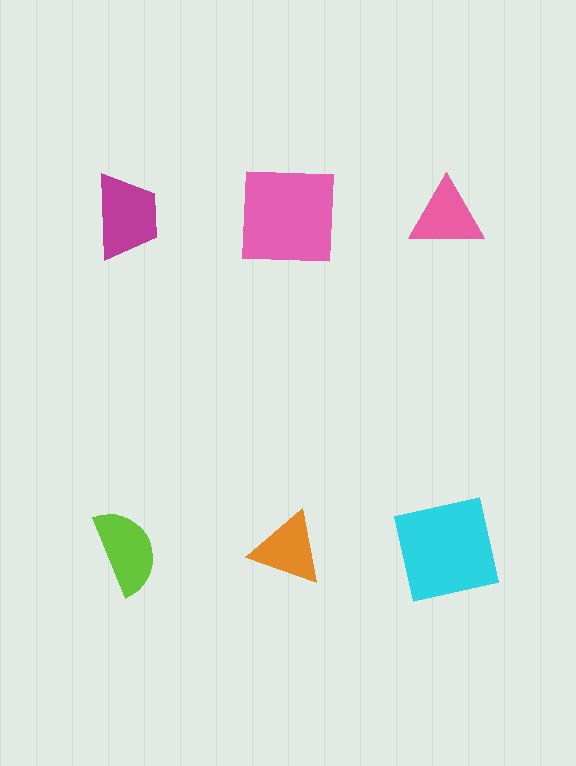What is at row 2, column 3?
A cyan square.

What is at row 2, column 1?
A lime semicircle.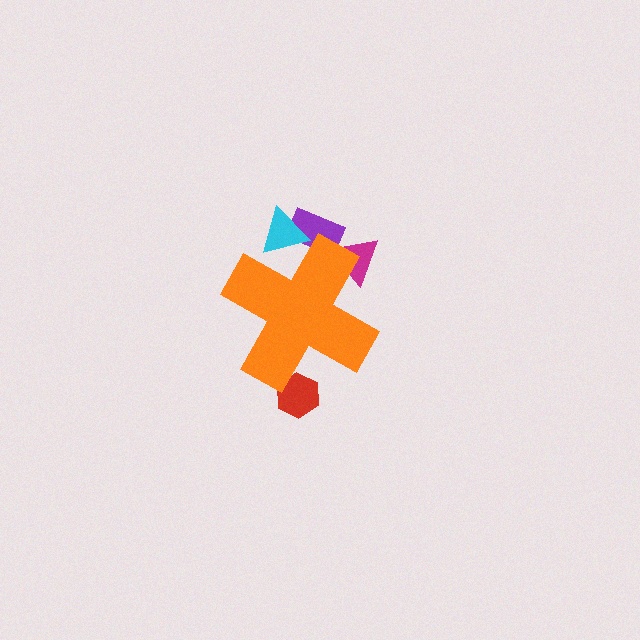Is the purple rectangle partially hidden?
Yes, the purple rectangle is partially hidden behind the orange cross.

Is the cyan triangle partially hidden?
Yes, the cyan triangle is partially hidden behind the orange cross.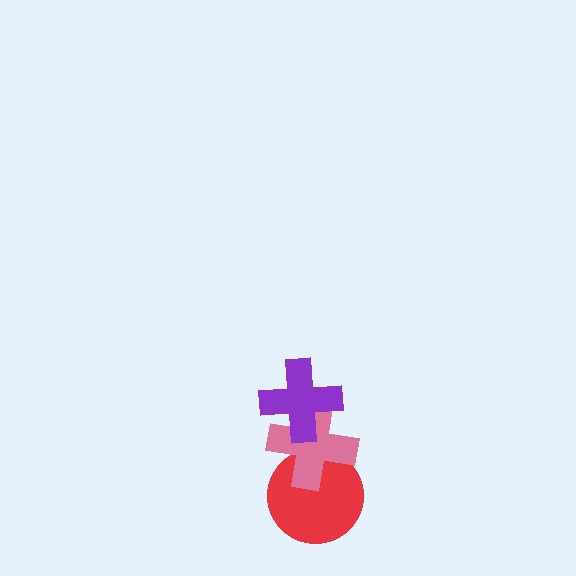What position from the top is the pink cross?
The pink cross is 2nd from the top.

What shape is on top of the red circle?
The pink cross is on top of the red circle.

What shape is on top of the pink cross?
The purple cross is on top of the pink cross.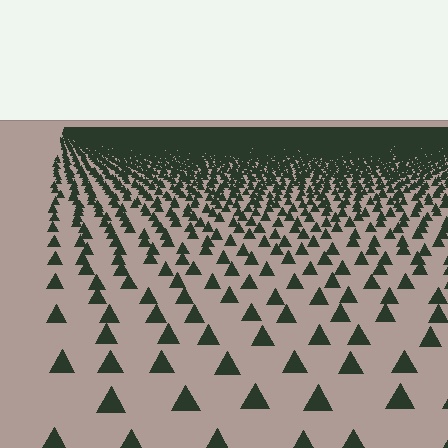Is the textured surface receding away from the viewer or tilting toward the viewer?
The surface is receding away from the viewer. Texture elements get smaller and denser toward the top.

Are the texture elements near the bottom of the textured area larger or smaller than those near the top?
Larger. Near the bottom, elements are closer to the viewer and appear at a bigger on-screen size.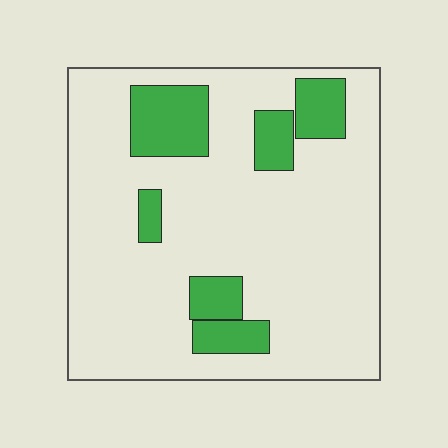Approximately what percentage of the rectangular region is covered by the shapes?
Approximately 20%.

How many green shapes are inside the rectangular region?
6.